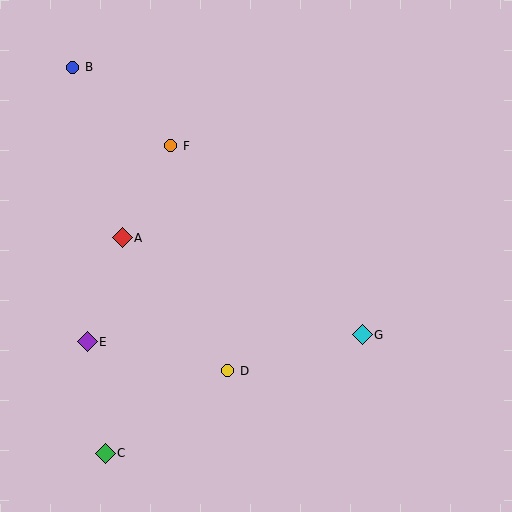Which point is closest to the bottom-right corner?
Point G is closest to the bottom-right corner.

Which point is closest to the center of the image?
Point D at (228, 371) is closest to the center.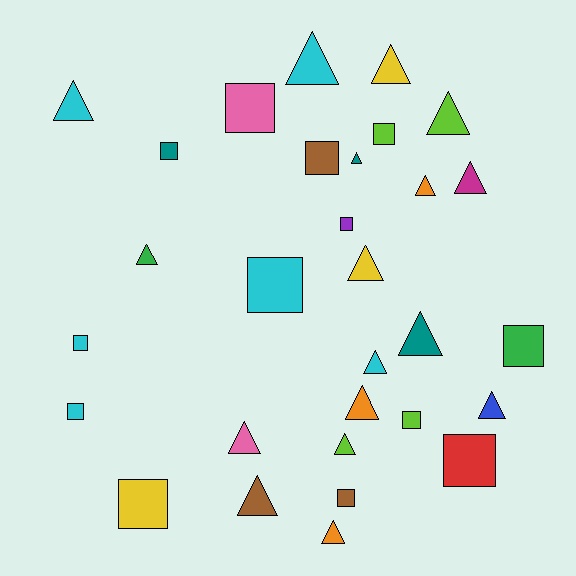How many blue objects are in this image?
There is 1 blue object.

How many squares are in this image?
There are 13 squares.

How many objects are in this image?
There are 30 objects.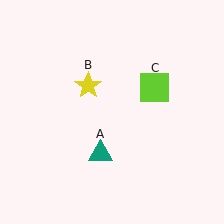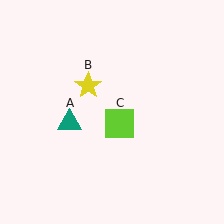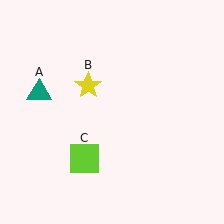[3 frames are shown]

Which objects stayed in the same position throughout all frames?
Yellow star (object B) remained stationary.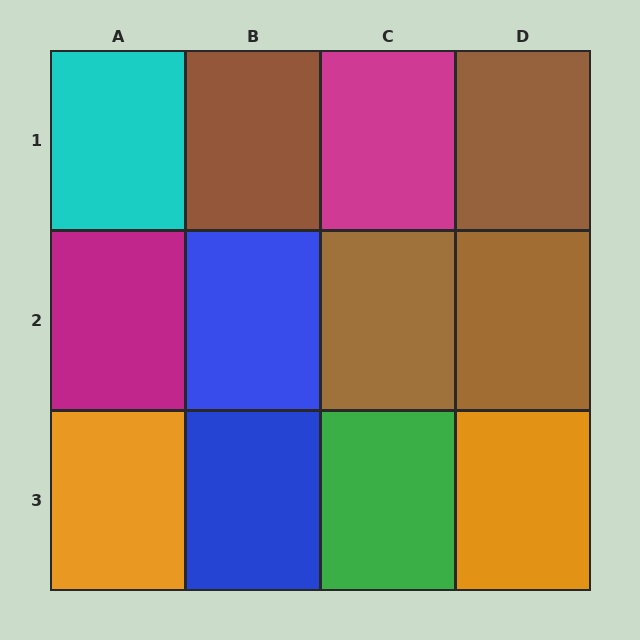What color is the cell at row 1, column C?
Magenta.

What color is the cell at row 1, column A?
Cyan.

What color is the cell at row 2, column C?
Brown.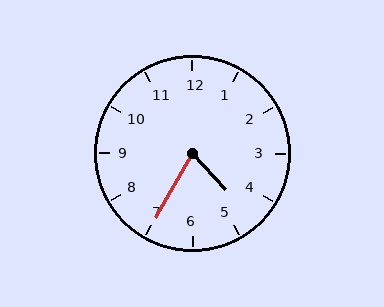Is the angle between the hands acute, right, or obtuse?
It is acute.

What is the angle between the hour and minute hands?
Approximately 72 degrees.